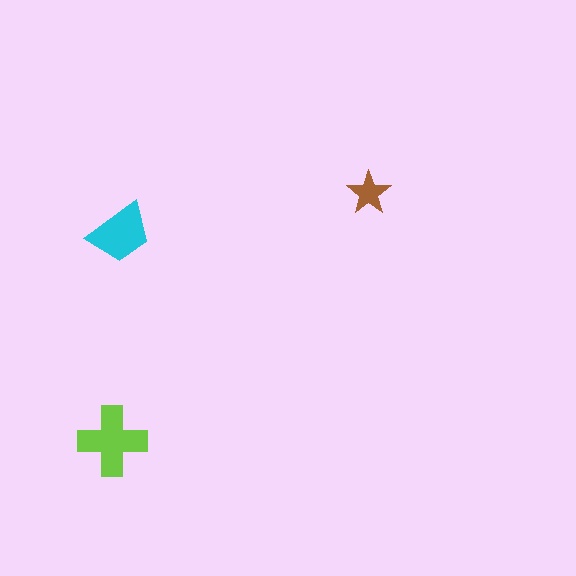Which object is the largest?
The lime cross.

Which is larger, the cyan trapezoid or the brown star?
The cyan trapezoid.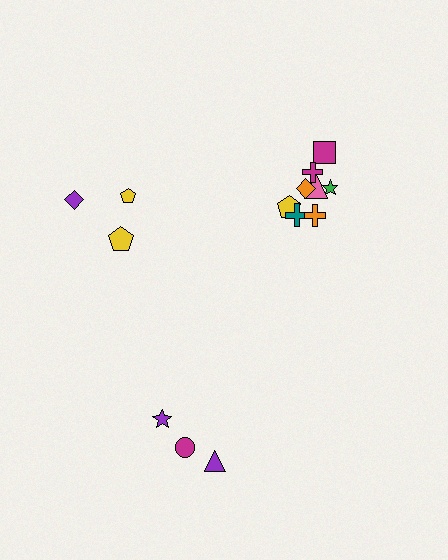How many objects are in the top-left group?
There are 3 objects.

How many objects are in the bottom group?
There are 3 objects.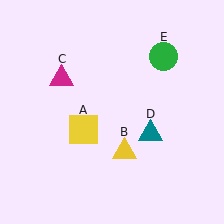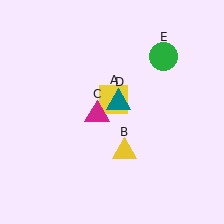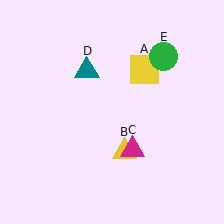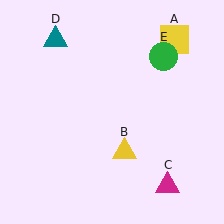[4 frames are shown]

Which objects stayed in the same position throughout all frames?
Yellow triangle (object B) and green circle (object E) remained stationary.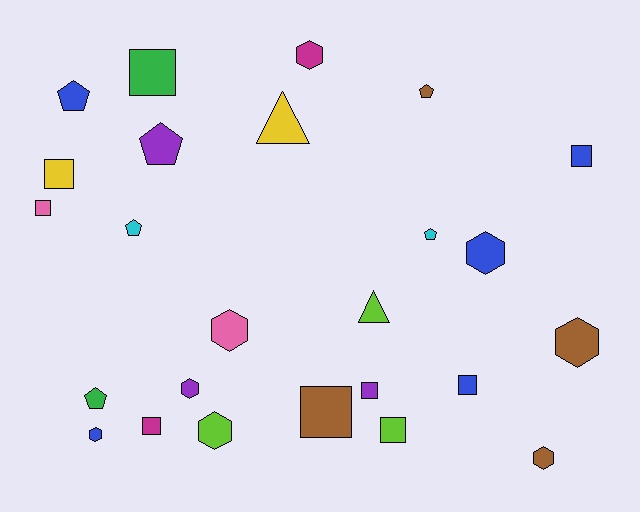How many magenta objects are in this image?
There are 2 magenta objects.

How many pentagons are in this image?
There are 6 pentagons.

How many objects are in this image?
There are 25 objects.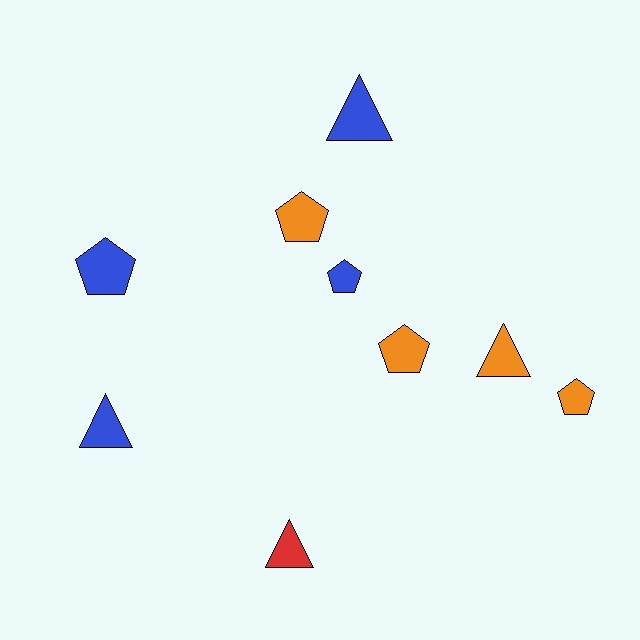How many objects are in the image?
There are 9 objects.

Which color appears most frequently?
Orange, with 4 objects.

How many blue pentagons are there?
There are 2 blue pentagons.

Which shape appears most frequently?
Pentagon, with 5 objects.